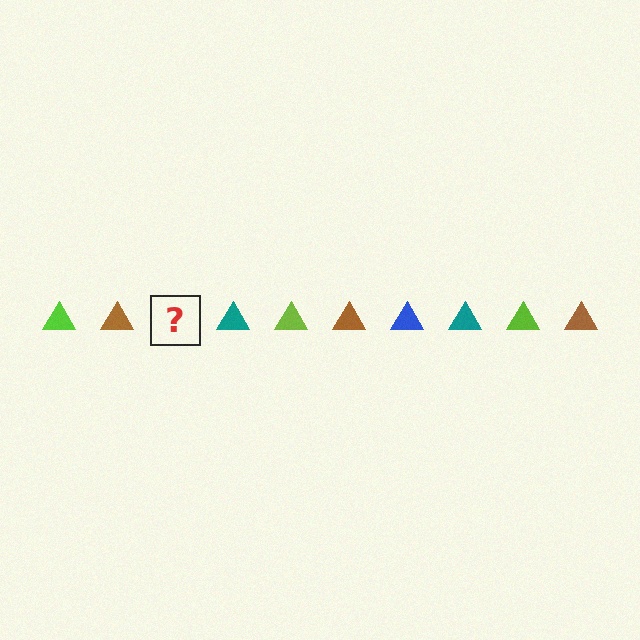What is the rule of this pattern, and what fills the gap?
The rule is that the pattern cycles through lime, brown, blue, teal triangles. The gap should be filled with a blue triangle.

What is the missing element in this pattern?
The missing element is a blue triangle.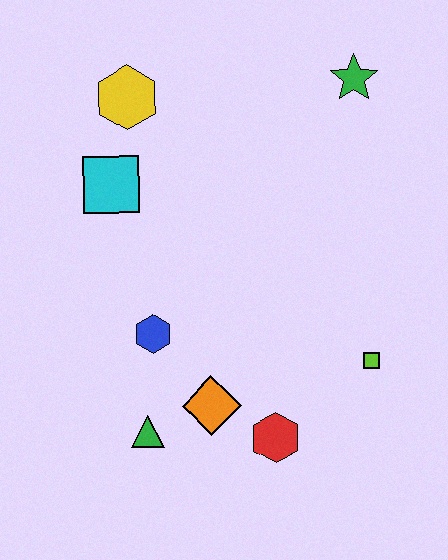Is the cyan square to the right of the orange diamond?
No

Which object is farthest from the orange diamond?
The green star is farthest from the orange diamond.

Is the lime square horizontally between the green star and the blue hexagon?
No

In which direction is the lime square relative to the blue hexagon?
The lime square is to the right of the blue hexagon.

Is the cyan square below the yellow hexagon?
Yes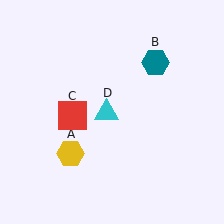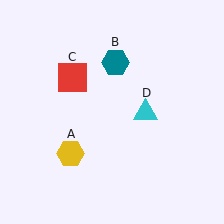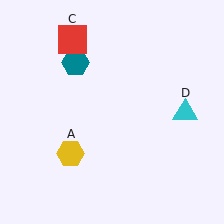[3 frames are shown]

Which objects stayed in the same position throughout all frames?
Yellow hexagon (object A) remained stationary.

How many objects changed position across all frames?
3 objects changed position: teal hexagon (object B), red square (object C), cyan triangle (object D).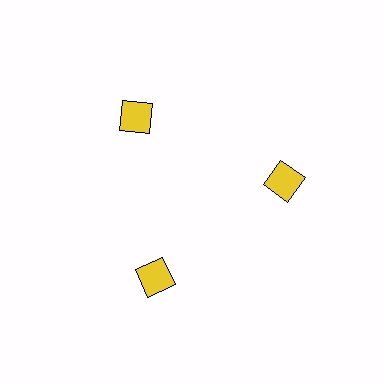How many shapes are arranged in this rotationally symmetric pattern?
There are 3 shapes, arranged in 3 groups of 1.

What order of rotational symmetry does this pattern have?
This pattern has 3-fold rotational symmetry.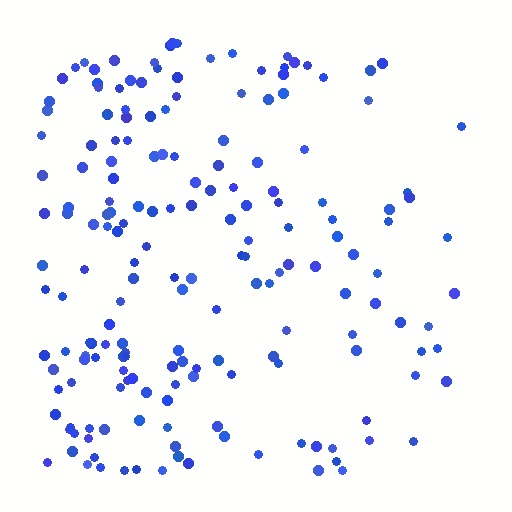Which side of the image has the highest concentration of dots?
The left.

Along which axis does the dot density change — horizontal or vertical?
Horizontal.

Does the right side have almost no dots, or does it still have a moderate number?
Still a moderate number, just noticeably fewer than the left.